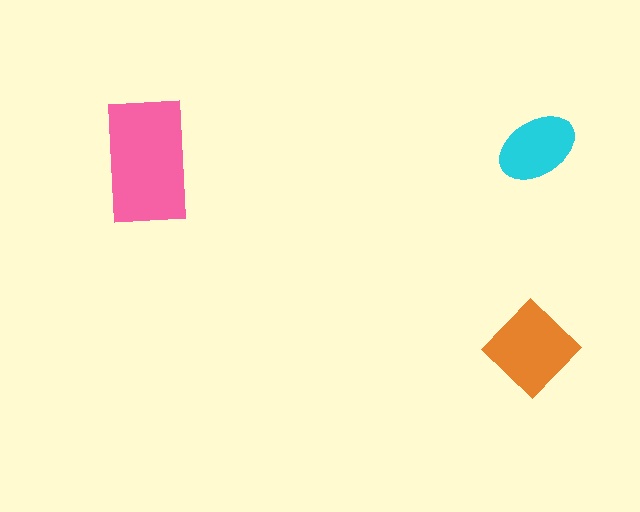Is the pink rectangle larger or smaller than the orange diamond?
Larger.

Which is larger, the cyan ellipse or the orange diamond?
The orange diamond.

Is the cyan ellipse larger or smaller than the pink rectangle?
Smaller.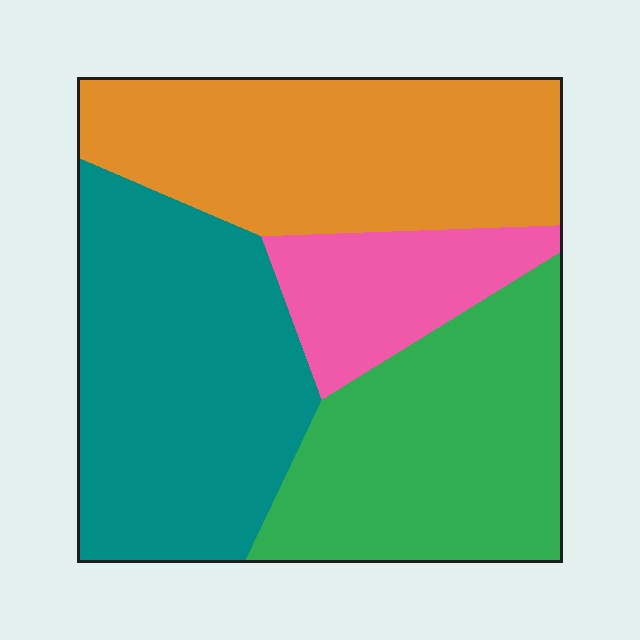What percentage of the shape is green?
Green covers 27% of the shape.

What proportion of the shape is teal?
Teal takes up about one third (1/3) of the shape.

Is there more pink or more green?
Green.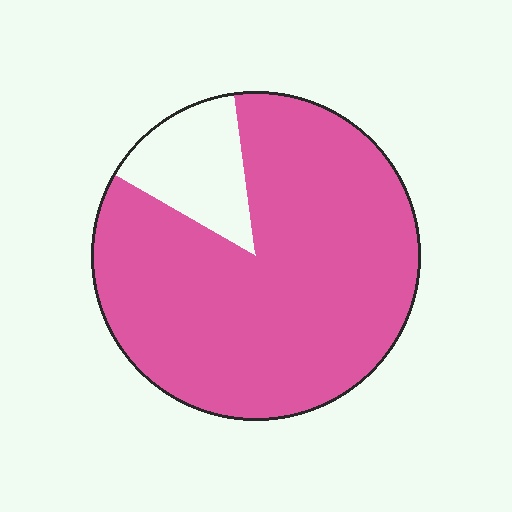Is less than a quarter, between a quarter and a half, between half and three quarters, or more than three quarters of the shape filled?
More than three quarters.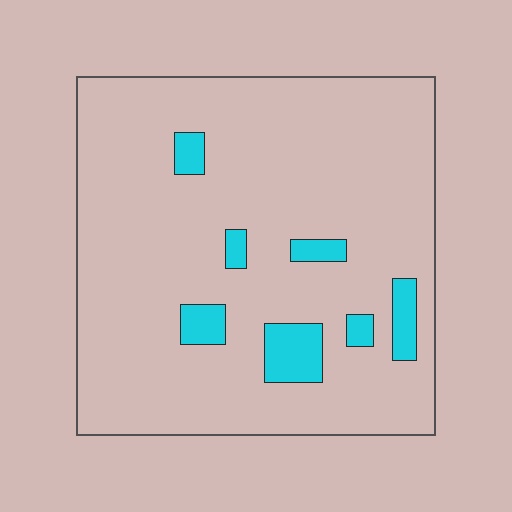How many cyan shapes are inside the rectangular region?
7.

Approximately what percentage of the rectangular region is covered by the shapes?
Approximately 10%.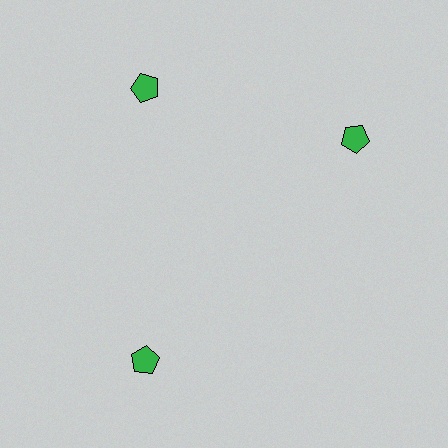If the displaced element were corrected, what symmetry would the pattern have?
It would have 3-fold rotational symmetry — the pattern would map onto itself every 120 degrees.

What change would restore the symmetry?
The symmetry would be restored by rotating it back into even spacing with its neighbors so that all 3 pentagons sit at equal angles and equal distance from the center.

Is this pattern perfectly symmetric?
No. The 3 green pentagons are arranged in a ring, but one element near the 3 o'clock position is rotated out of alignment along the ring, breaking the 3-fold rotational symmetry.